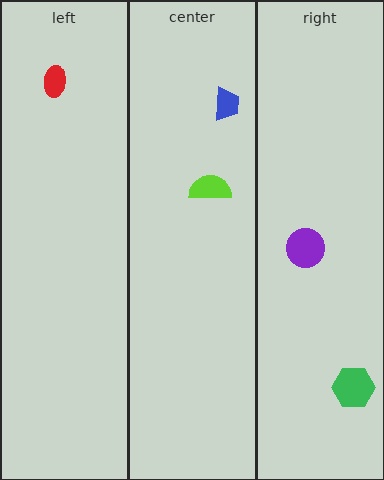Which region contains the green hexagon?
The right region.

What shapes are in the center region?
The blue trapezoid, the lime semicircle.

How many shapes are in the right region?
2.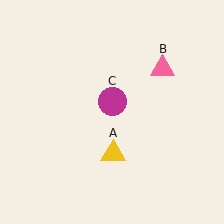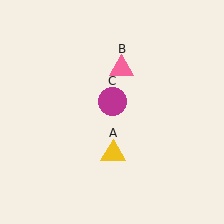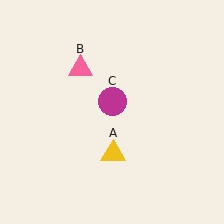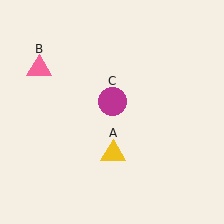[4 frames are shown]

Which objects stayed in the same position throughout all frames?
Yellow triangle (object A) and magenta circle (object C) remained stationary.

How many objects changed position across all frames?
1 object changed position: pink triangle (object B).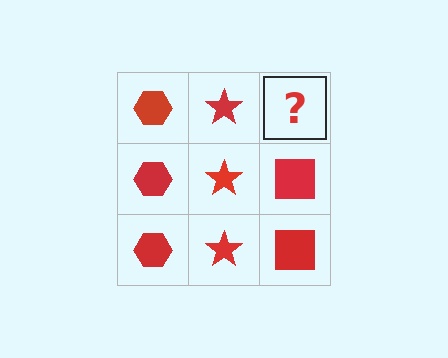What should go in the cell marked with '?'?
The missing cell should contain a red square.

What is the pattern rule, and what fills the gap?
The rule is that each column has a consistent shape. The gap should be filled with a red square.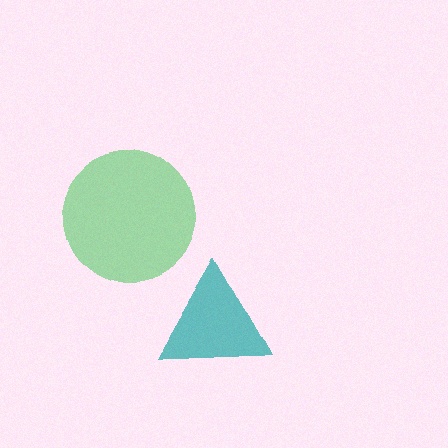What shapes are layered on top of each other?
The layered shapes are: a green circle, a teal triangle.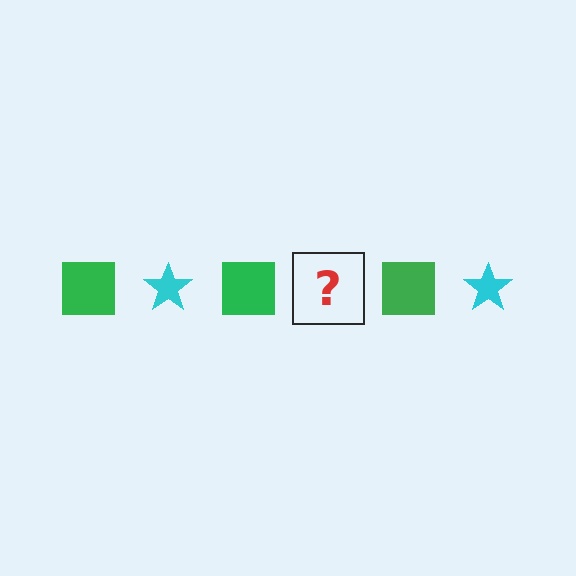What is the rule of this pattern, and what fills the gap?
The rule is that the pattern alternates between green square and cyan star. The gap should be filled with a cyan star.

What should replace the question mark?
The question mark should be replaced with a cyan star.